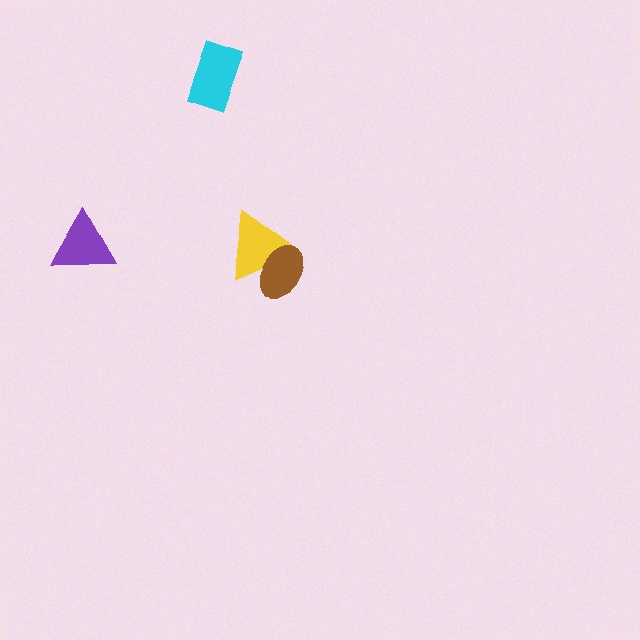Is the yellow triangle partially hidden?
Yes, it is partially covered by another shape.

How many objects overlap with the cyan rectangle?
0 objects overlap with the cyan rectangle.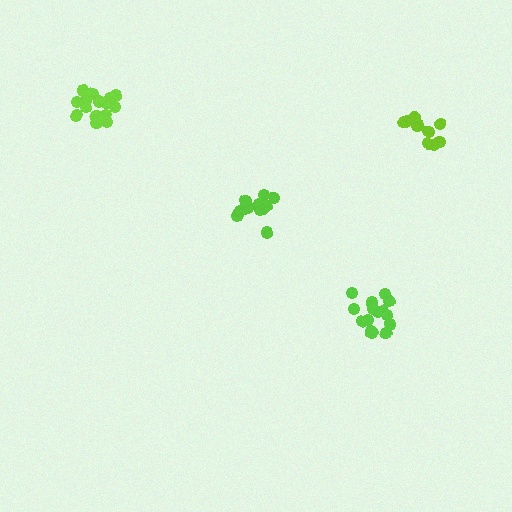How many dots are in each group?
Group 1: 12 dots, Group 2: 16 dots, Group 3: 10 dots, Group 4: 15 dots (53 total).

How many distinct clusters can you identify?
There are 4 distinct clusters.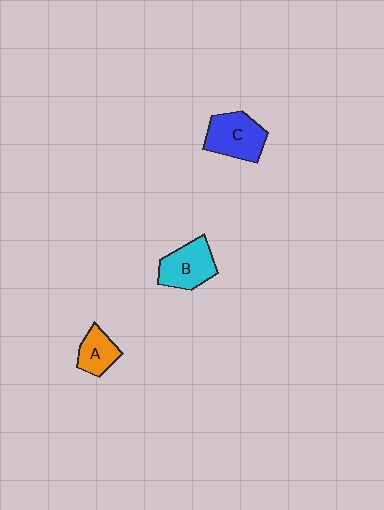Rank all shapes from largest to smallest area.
From largest to smallest: C (blue), B (cyan), A (orange).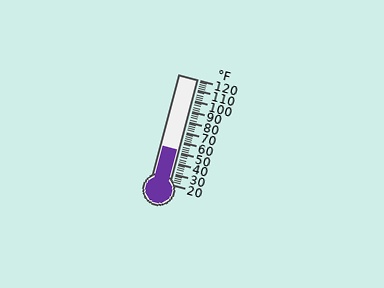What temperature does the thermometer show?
The thermometer shows approximately 52°F.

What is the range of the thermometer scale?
The thermometer scale ranges from 20°F to 120°F.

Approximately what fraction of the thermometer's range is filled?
The thermometer is filled to approximately 30% of its range.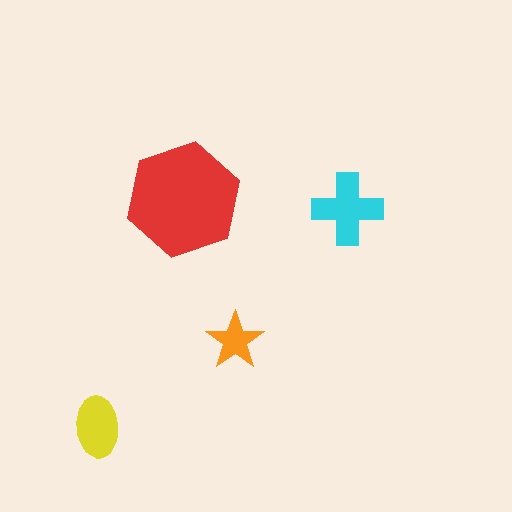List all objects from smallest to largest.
The orange star, the yellow ellipse, the cyan cross, the red hexagon.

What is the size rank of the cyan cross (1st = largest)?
2nd.